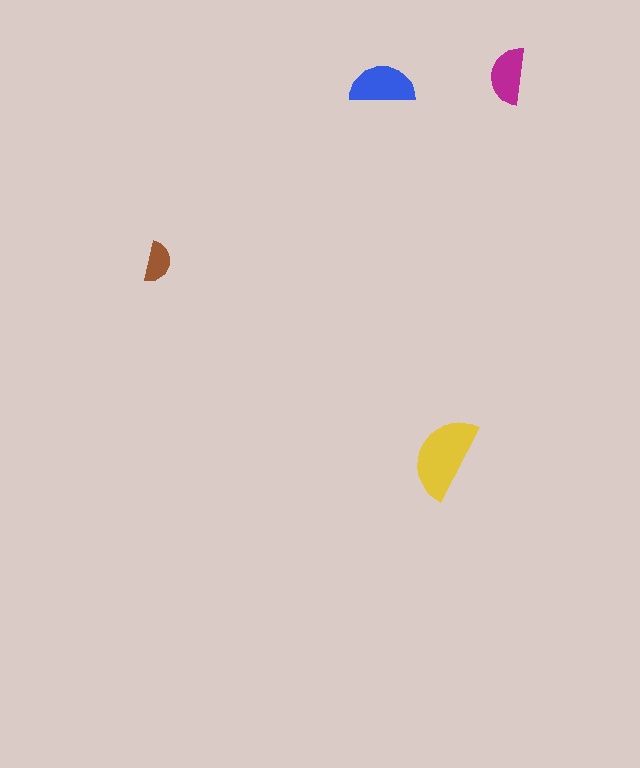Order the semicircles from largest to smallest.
the yellow one, the blue one, the magenta one, the brown one.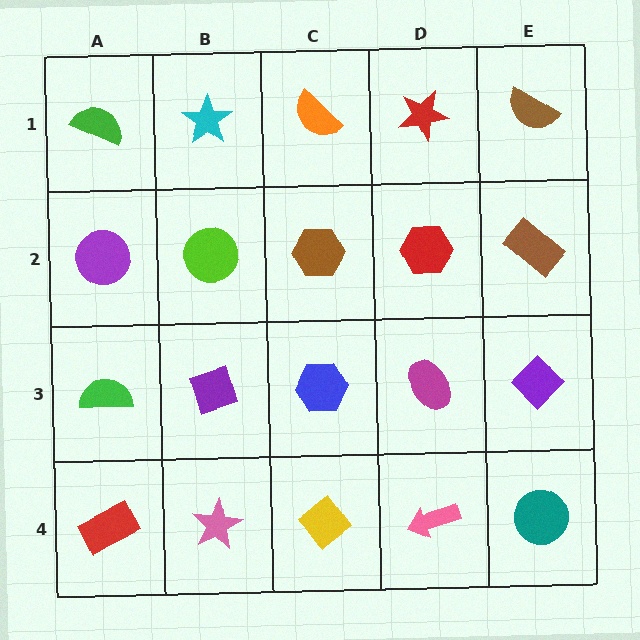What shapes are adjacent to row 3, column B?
A lime circle (row 2, column B), a pink star (row 4, column B), a green semicircle (row 3, column A), a blue hexagon (row 3, column C).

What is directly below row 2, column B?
A purple diamond.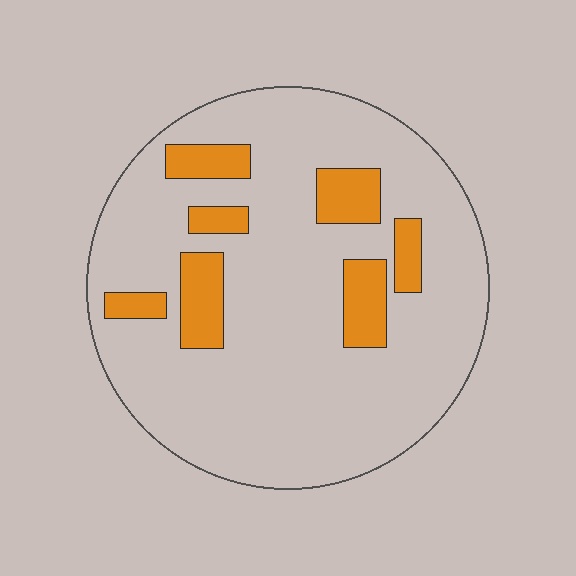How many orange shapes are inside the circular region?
7.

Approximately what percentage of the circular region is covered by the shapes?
Approximately 15%.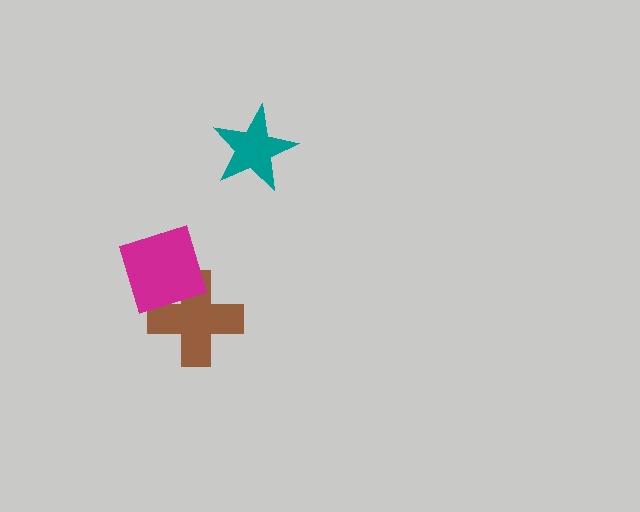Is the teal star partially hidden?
No, no other shape covers it.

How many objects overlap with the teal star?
0 objects overlap with the teal star.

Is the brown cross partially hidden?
Yes, it is partially covered by another shape.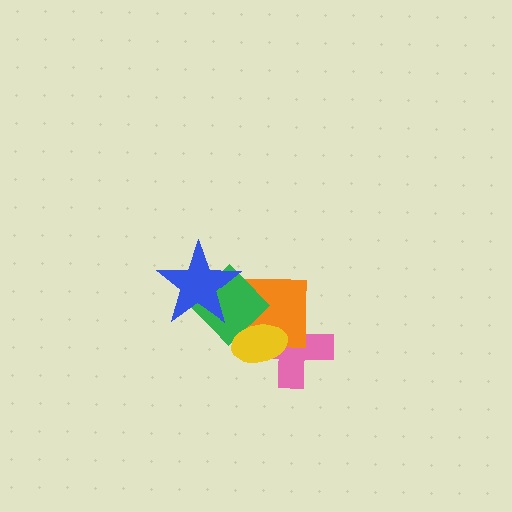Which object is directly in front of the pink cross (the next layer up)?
The orange square is directly in front of the pink cross.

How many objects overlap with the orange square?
3 objects overlap with the orange square.